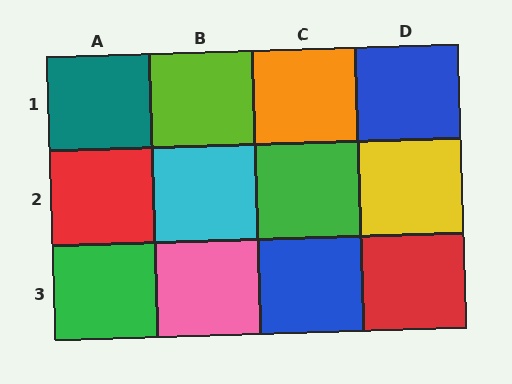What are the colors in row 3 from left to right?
Green, pink, blue, red.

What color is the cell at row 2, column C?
Green.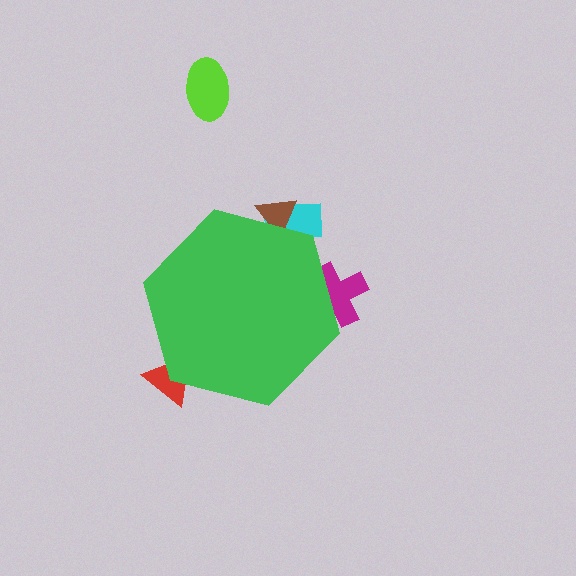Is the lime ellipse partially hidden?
No, the lime ellipse is fully visible.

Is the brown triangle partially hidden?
Yes, the brown triangle is partially hidden behind the green hexagon.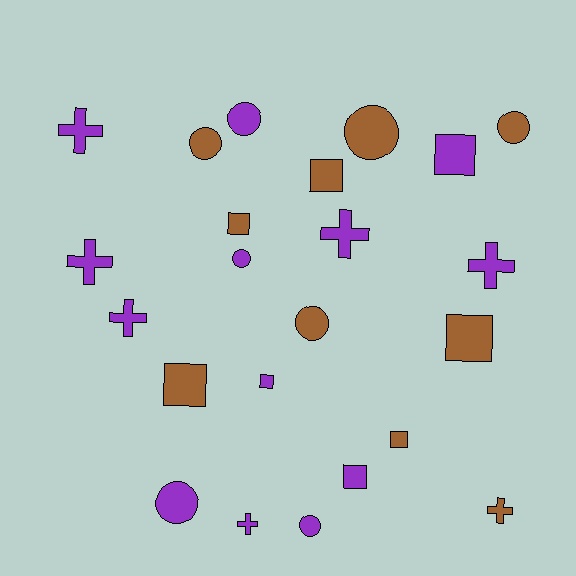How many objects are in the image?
There are 23 objects.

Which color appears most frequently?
Purple, with 13 objects.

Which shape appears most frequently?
Square, with 8 objects.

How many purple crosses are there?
There are 6 purple crosses.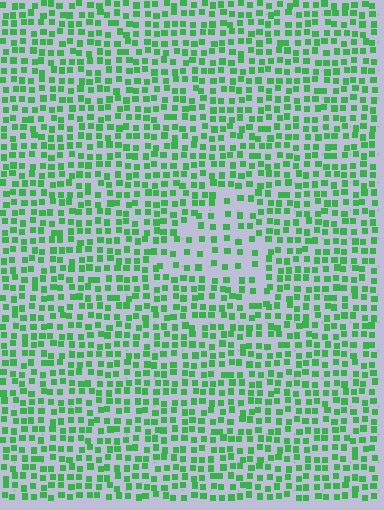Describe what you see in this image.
The image contains small green elements arranged at two different densities. A triangle-shaped region is visible where the elements are less densely packed than the surrounding area.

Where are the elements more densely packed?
The elements are more densely packed outside the triangle boundary.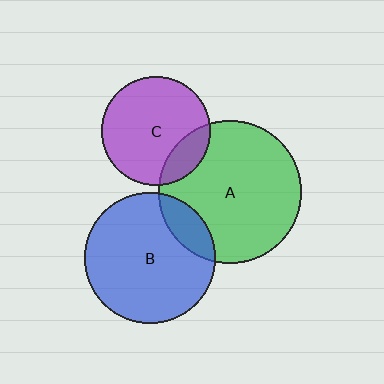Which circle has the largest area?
Circle A (green).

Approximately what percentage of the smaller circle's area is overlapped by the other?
Approximately 15%.